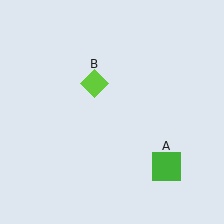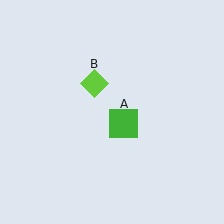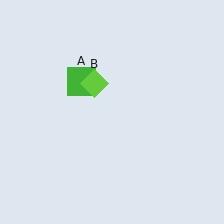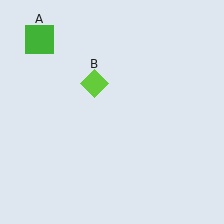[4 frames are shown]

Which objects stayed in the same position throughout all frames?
Lime diamond (object B) remained stationary.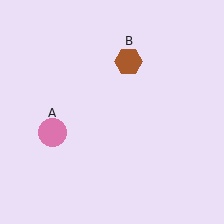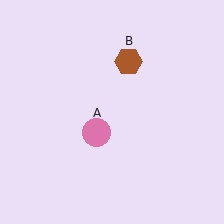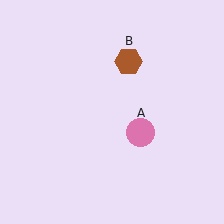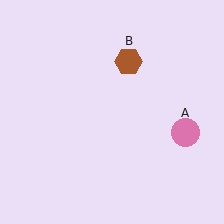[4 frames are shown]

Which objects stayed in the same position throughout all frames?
Brown hexagon (object B) remained stationary.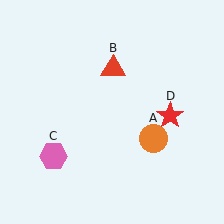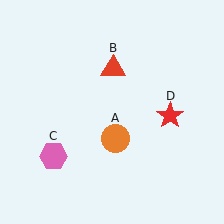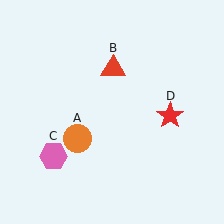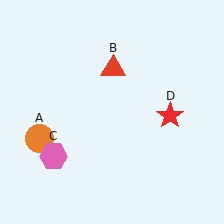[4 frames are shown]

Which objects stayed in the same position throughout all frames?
Red triangle (object B) and pink hexagon (object C) and red star (object D) remained stationary.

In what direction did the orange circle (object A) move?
The orange circle (object A) moved left.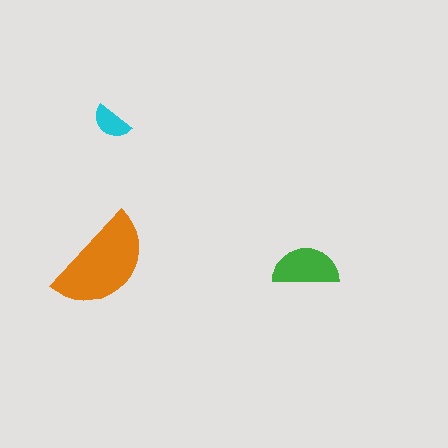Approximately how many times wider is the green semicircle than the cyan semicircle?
About 1.5 times wider.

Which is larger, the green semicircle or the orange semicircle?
The orange one.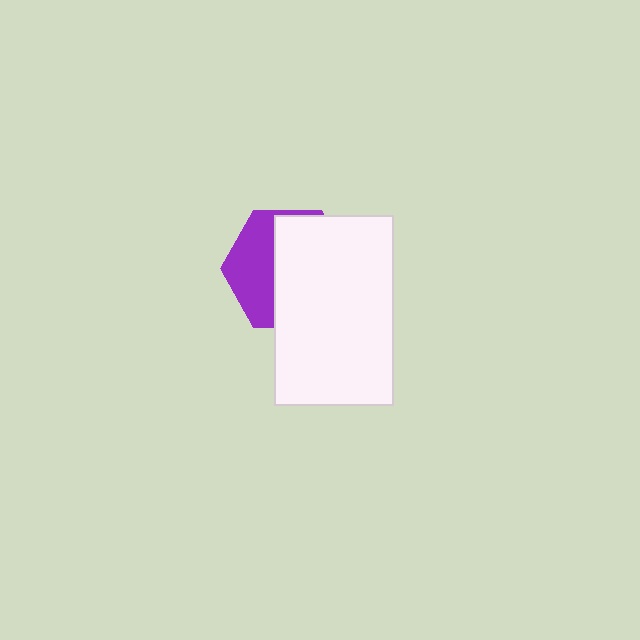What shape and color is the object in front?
The object in front is a white rectangle.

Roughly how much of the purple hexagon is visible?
A small part of it is visible (roughly 39%).